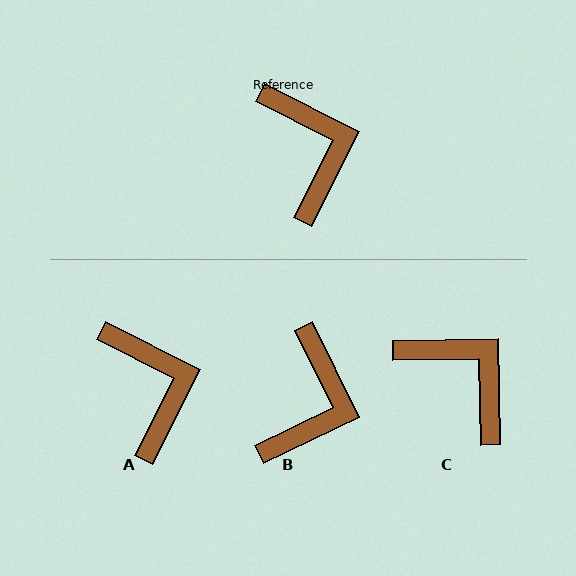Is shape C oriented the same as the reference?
No, it is off by about 28 degrees.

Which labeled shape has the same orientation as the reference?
A.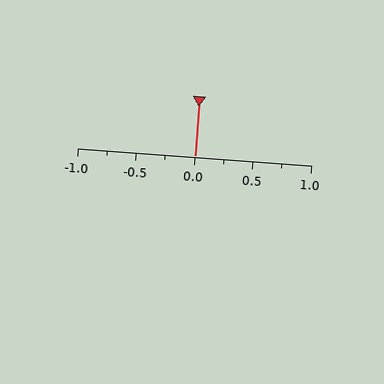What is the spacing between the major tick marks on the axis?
The major ticks are spaced 0.5 apart.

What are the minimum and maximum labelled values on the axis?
The axis runs from -1.0 to 1.0.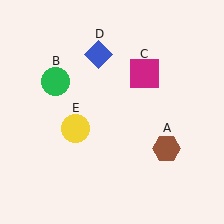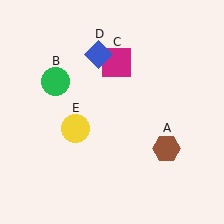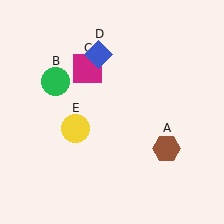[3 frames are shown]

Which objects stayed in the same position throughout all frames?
Brown hexagon (object A) and green circle (object B) and blue diamond (object D) and yellow circle (object E) remained stationary.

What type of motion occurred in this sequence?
The magenta square (object C) rotated counterclockwise around the center of the scene.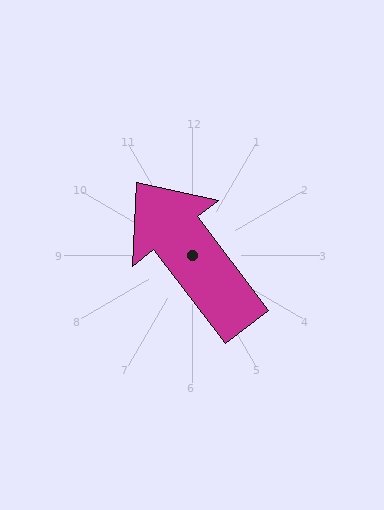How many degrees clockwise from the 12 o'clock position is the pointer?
Approximately 323 degrees.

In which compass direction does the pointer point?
Northwest.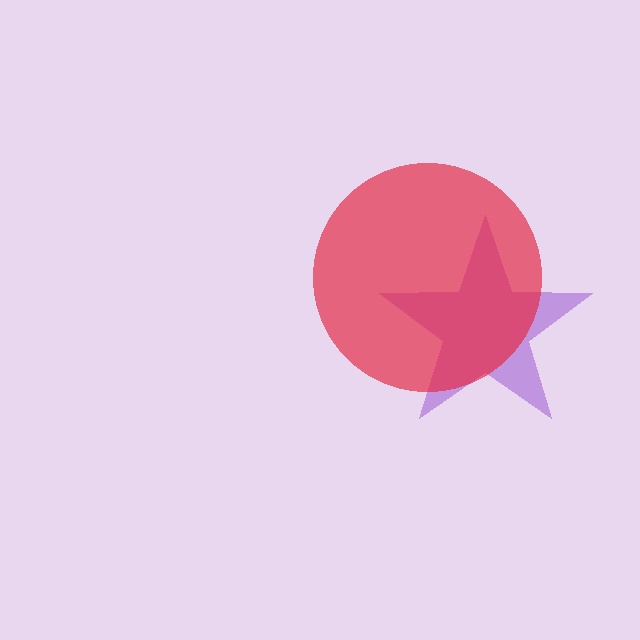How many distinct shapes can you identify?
There are 2 distinct shapes: a purple star, a red circle.